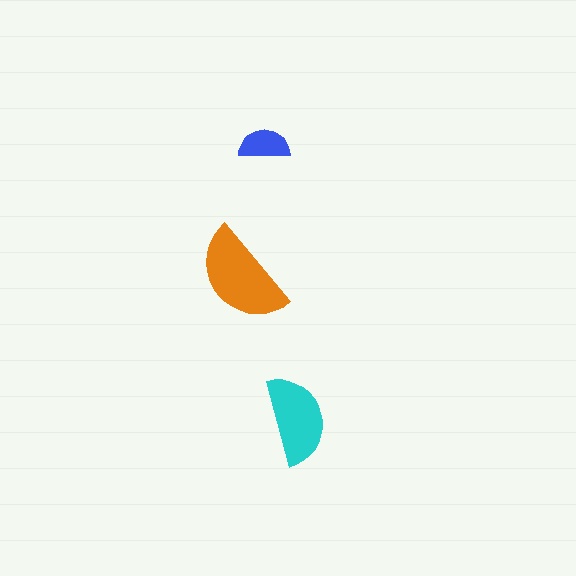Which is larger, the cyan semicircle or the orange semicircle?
The orange one.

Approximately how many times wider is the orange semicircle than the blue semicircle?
About 2 times wider.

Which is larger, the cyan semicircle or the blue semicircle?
The cyan one.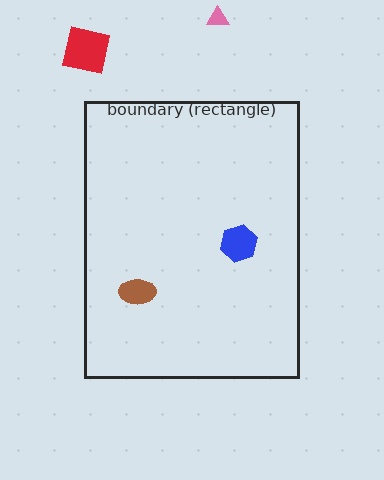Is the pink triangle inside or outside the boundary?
Outside.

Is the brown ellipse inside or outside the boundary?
Inside.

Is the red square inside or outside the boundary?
Outside.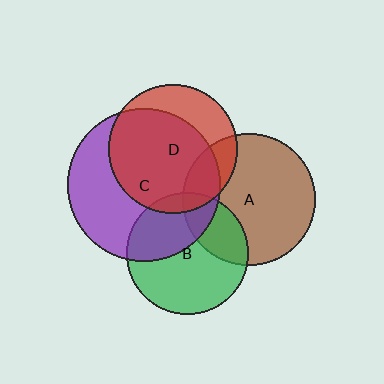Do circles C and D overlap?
Yes.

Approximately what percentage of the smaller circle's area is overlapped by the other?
Approximately 70%.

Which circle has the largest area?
Circle C (purple).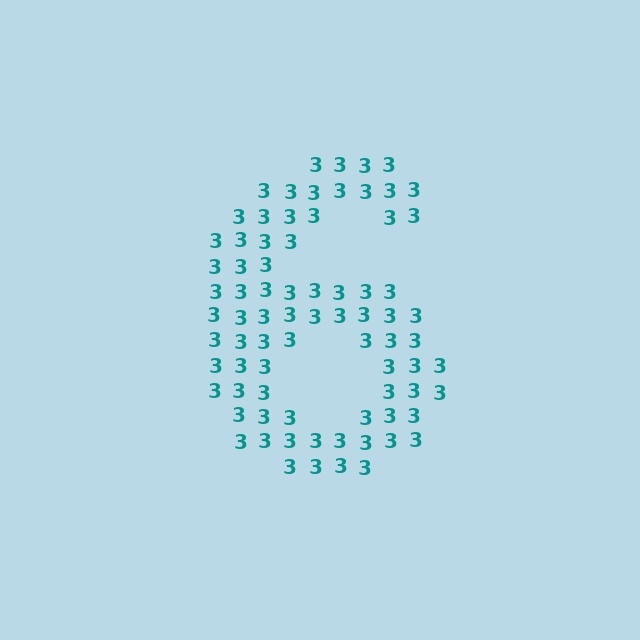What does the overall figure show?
The overall figure shows the digit 6.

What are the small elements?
The small elements are digit 3's.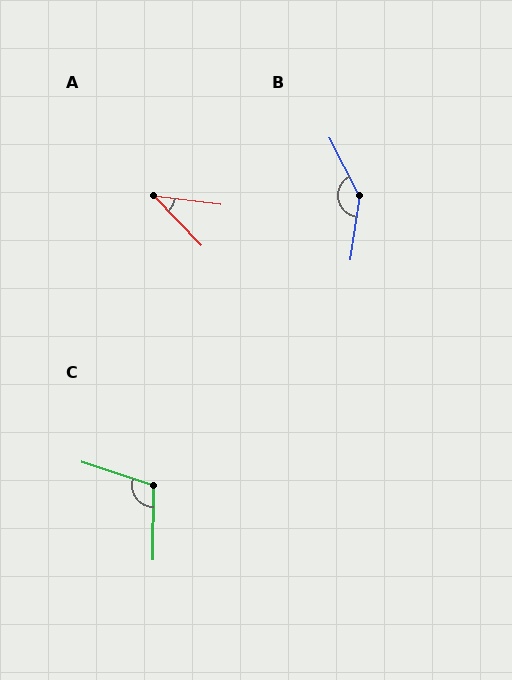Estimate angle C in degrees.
Approximately 108 degrees.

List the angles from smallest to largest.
A (39°), C (108°), B (145°).